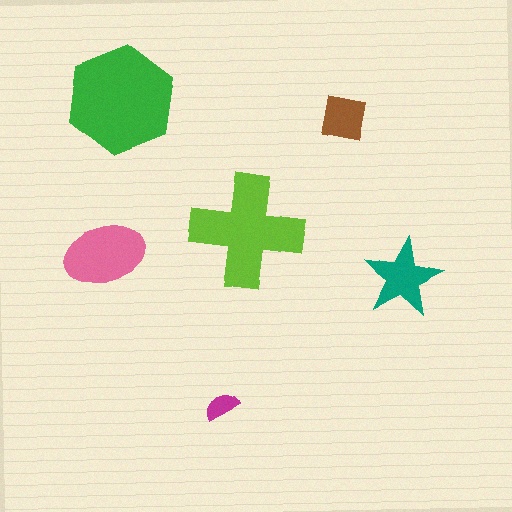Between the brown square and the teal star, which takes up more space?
The teal star.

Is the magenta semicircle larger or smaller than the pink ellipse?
Smaller.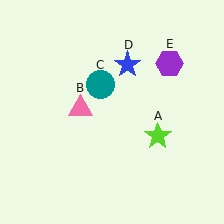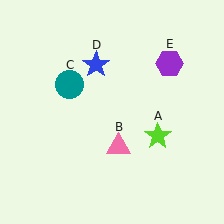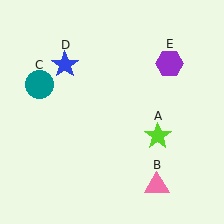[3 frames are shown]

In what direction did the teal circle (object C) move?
The teal circle (object C) moved left.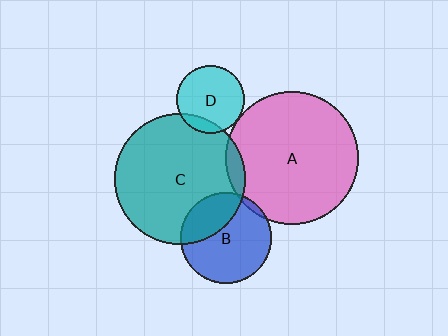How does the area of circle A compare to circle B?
Approximately 2.1 times.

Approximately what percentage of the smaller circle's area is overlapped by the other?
Approximately 5%.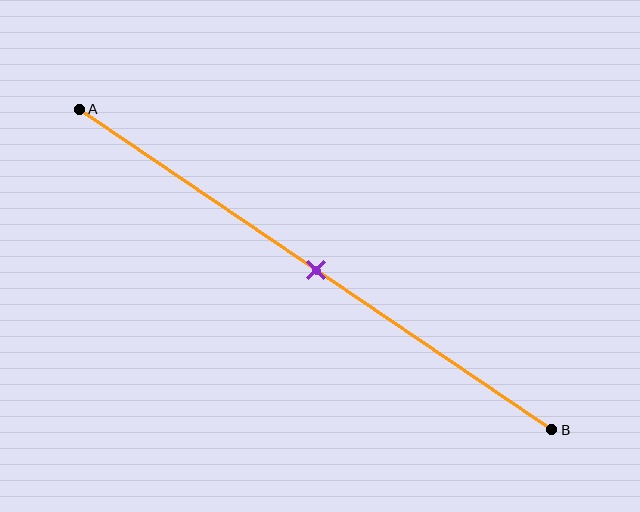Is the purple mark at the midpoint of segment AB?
Yes, the mark is approximately at the midpoint.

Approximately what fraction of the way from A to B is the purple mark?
The purple mark is approximately 50% of the way from A to B.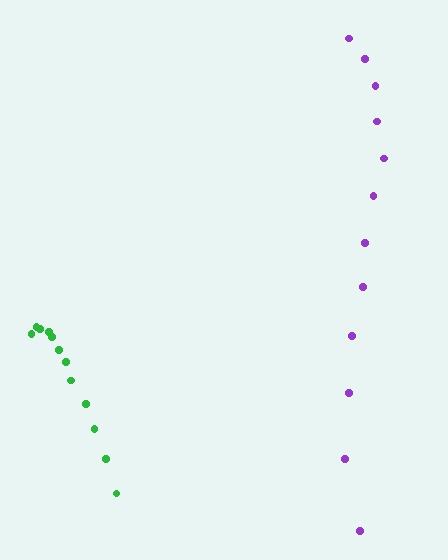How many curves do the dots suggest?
There are 2 distinct paths.